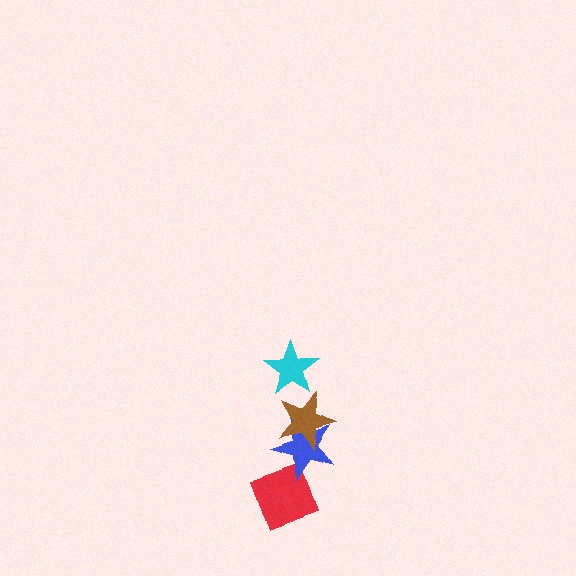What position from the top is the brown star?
The brown star is 2nd from the top.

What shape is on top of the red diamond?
The blue star is on top of the red diamond.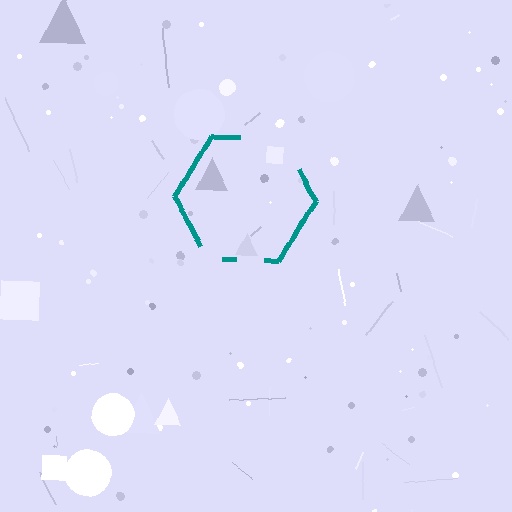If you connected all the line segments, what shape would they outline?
They would outline a hexagon.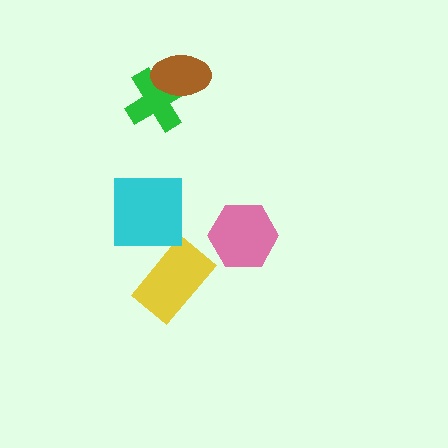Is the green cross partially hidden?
Yes, it is partially covered by another shape.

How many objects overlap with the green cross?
1 object overlaps with the green cross.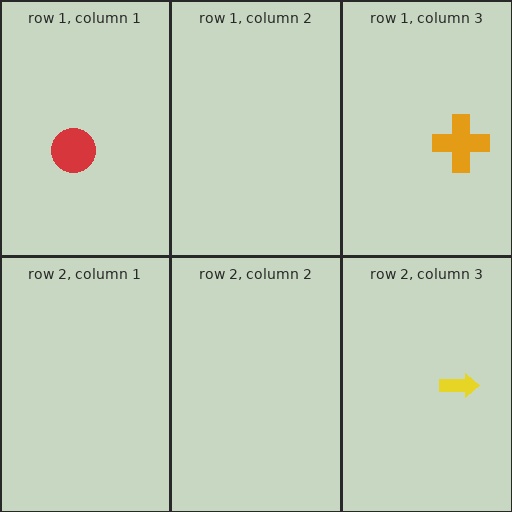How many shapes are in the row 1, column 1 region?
1.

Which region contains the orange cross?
The row 1, column 3 region.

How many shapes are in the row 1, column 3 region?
1.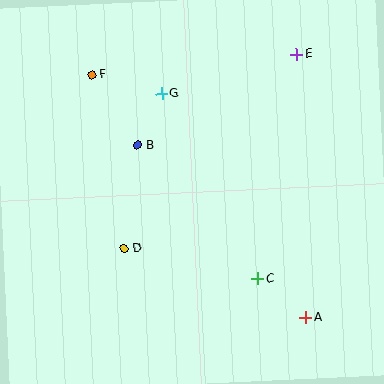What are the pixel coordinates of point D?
Point D is at (125, 248).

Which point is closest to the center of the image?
Point B at (138, 145) is closest to the center.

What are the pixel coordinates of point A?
Point A is at (306, 318).